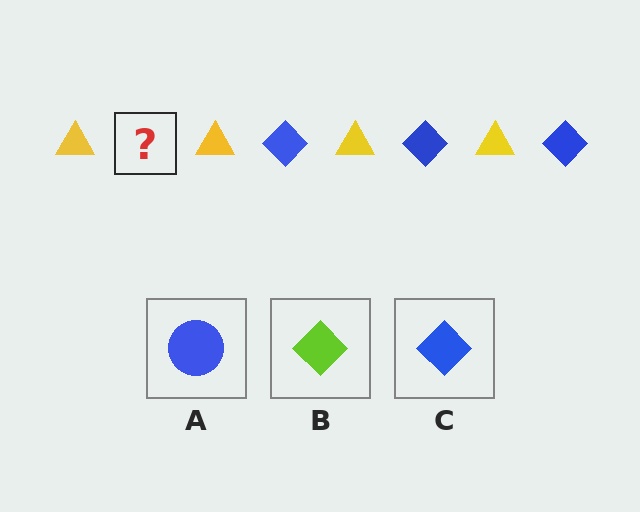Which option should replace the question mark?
Option C.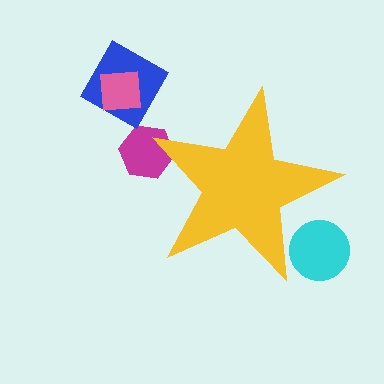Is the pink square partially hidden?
No, the pink square is fully visible.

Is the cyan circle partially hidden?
Yes, the cyan circle is partially hidden behind the yellow star.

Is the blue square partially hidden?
No, the blue square is fully visible.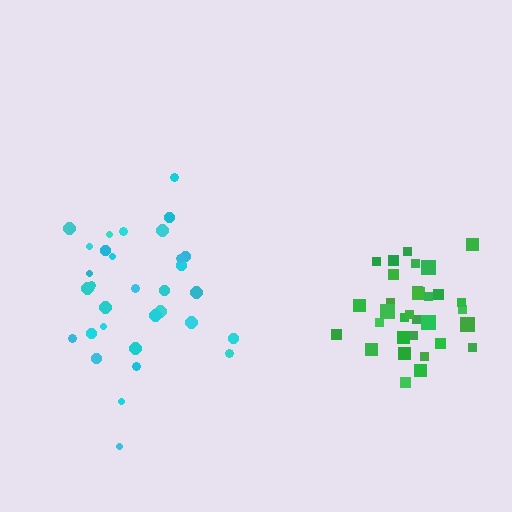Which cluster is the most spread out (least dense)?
Cyan.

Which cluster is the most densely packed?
Green.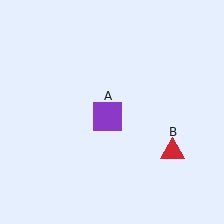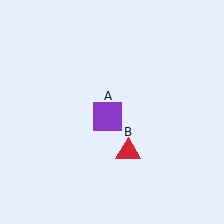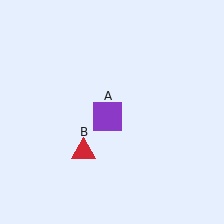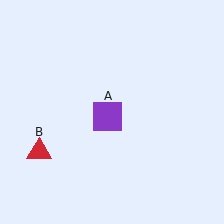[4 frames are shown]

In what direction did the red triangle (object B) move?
The red triangle (object B) moved left.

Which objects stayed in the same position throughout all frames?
Purple square (object A) remained stationary.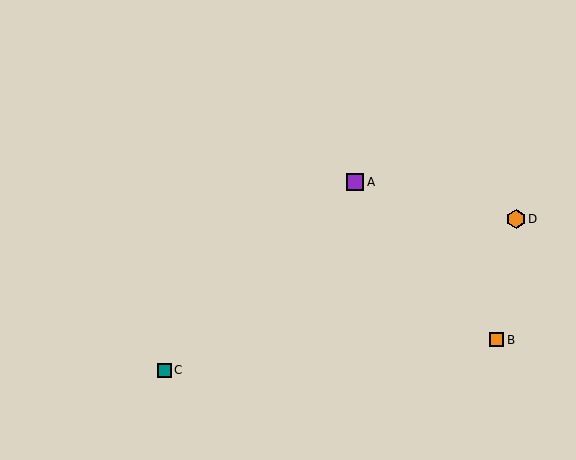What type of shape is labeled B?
Shape B is an orange square.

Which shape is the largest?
The orange hexagon (labeled D) is the largest.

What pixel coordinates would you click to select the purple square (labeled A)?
Click at (355, 182) to select the purple square A.